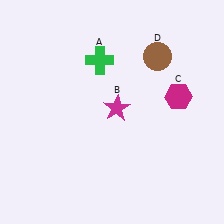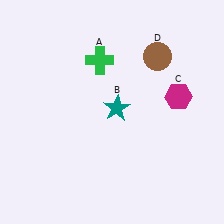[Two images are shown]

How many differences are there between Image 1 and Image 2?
There is 1 difference between the two images.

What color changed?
The star (B) changed from magenta in Image 1 to teal in Image 2.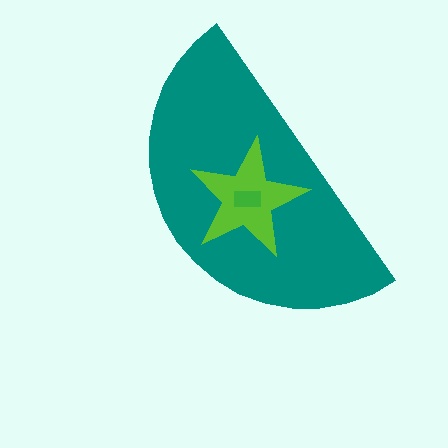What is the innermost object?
The green rectangle.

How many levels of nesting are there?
3.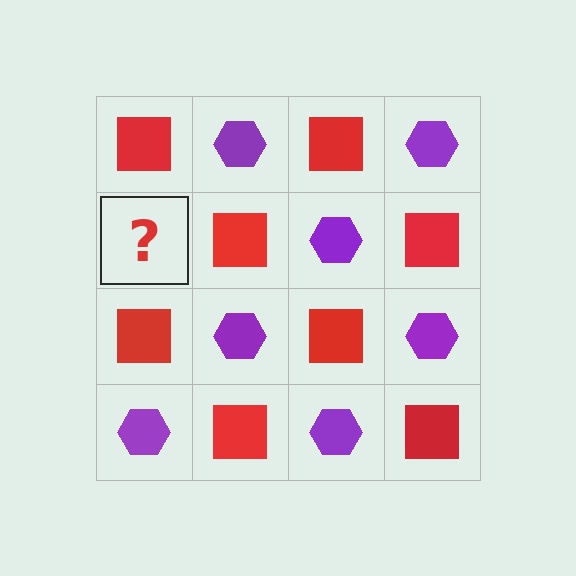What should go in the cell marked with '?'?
The missing cell should contain a purple hexagon.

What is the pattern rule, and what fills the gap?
The rule is that it alternates red square and purple hexagon in a checkerboard pattern. The gap should be filled with a purple hexagon.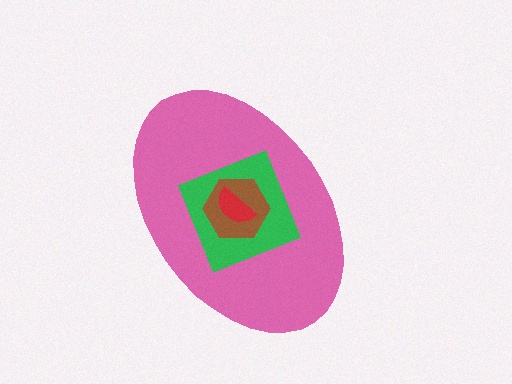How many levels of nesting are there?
4.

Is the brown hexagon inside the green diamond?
Yes.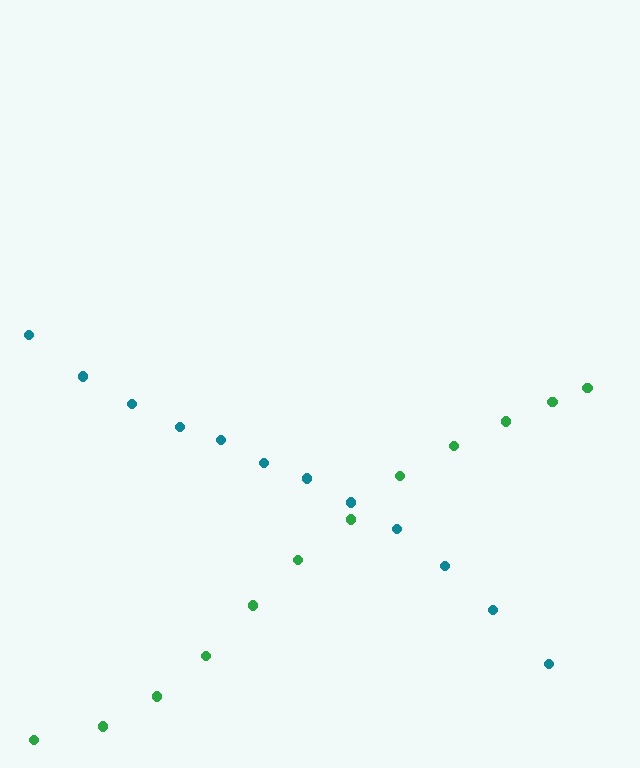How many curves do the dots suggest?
There are 2 distinct paths.